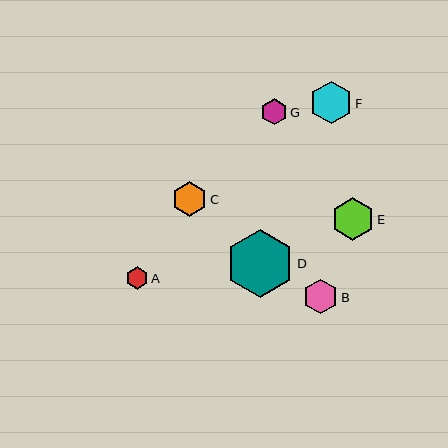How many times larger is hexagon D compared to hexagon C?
Hexagon D is approximately 1.9 times the size of hexagon C.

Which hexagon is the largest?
Hexagon D is the largest with a size of approximately 68 pixels.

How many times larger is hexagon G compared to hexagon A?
Hexagon G is approximately 1.2 times the size of hexagon A.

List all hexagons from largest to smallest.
From largest to smallest: D, E, F, C, B, G, A.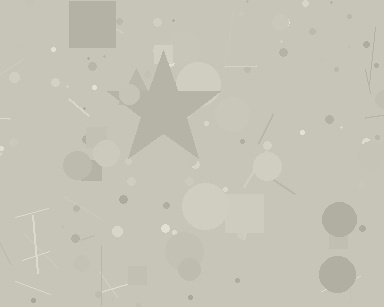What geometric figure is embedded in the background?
A star is embedded in the background.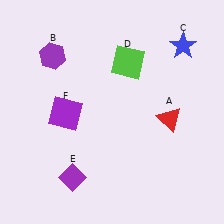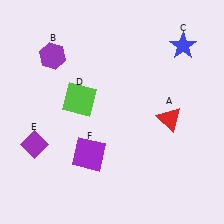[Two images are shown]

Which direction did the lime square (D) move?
The lime square (D) moved left.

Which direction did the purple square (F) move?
The purple square (F) moved down.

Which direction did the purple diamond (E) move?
The purple diamond (E) moved left.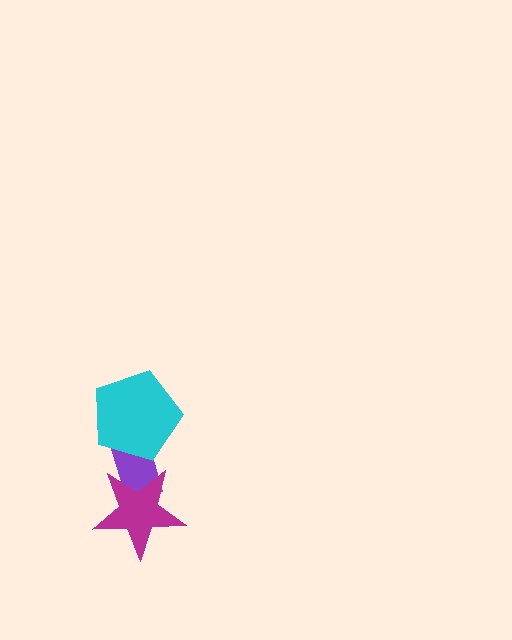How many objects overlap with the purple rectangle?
2 objects overlap with the purple rectangle.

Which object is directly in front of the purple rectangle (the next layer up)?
The magenta star is directly in front of the purple rectangle.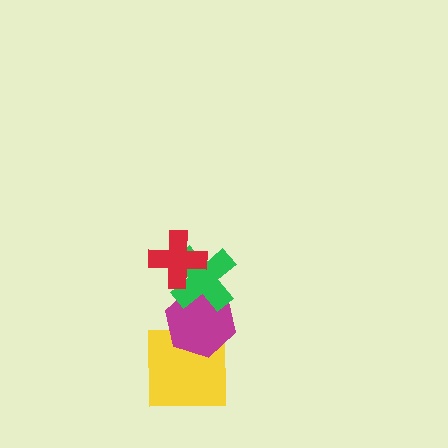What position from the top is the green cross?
The green cross is 2nd from the top.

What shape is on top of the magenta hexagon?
The green cross is on top of the magenta hexagon.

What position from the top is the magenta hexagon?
The magenta hexagon is 3rd from the top.